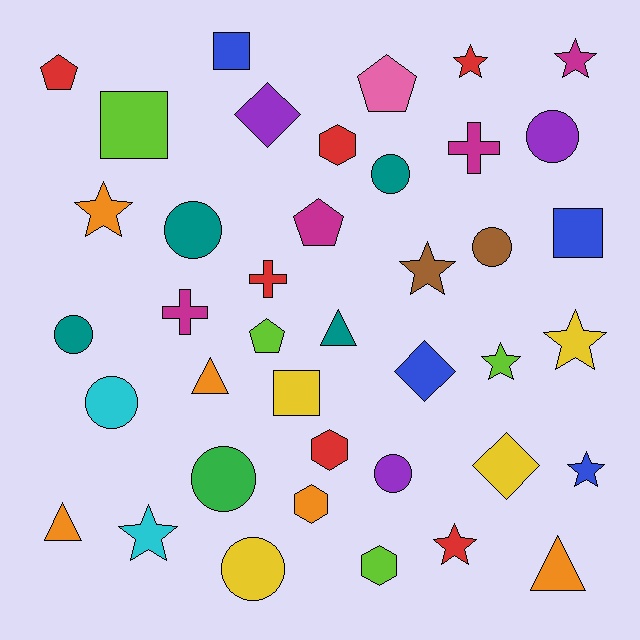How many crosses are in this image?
There are 3 crosses.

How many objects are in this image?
There are 40 objects.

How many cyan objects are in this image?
There are 2 cyan objects.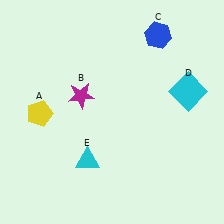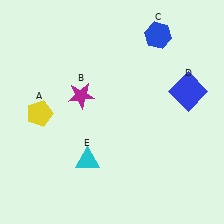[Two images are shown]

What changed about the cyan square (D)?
In Image 1, D is cyan. In Image 2, it changed to blue.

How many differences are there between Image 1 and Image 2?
There is 1 difference between the two images.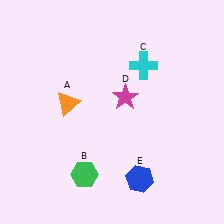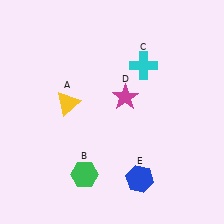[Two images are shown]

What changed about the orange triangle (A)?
In Image 1, A is orange. In Image 2, it changed to yellow.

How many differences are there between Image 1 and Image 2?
There is 1 difference between the two images.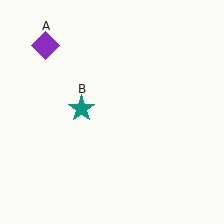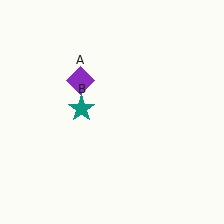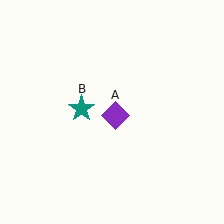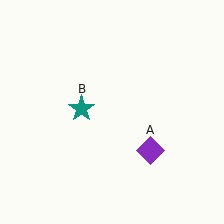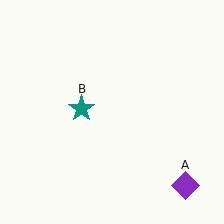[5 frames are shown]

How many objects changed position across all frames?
1 object changed position: purple diamond (object A).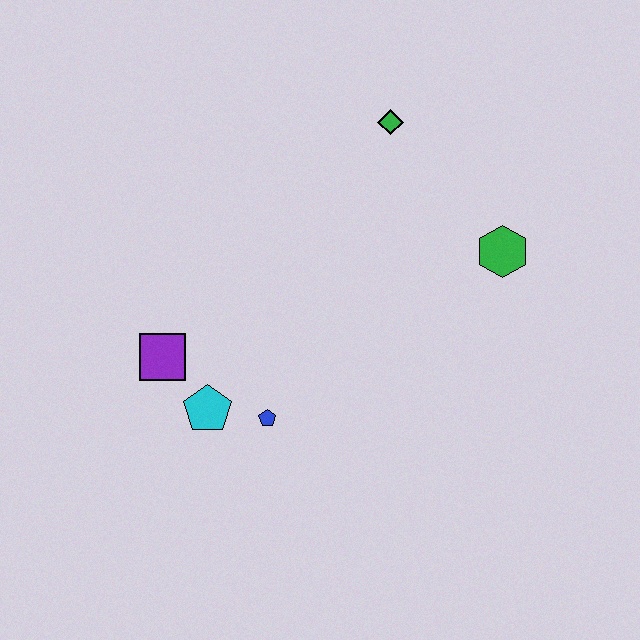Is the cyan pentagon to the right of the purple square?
Yes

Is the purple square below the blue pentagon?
No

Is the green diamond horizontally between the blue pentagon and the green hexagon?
Yes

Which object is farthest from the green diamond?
The cyan pentagon is farthest from the green diamond.